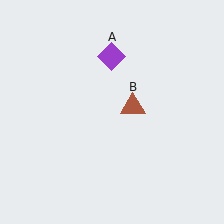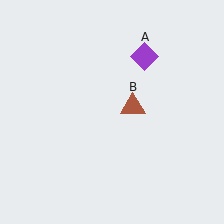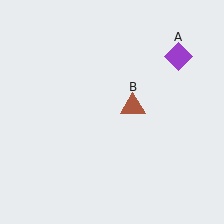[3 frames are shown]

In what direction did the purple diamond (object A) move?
The purple diamond (object A) moved right.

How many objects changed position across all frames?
1 object changed position: purple diamond (object A).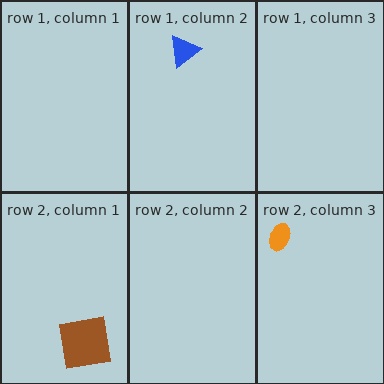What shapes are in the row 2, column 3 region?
The orange ellipse.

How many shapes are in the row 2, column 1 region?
1.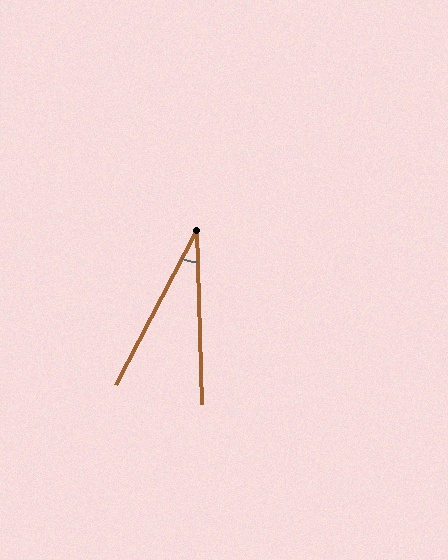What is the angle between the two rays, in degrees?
Approximately 29 degrees.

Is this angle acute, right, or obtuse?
It is acute.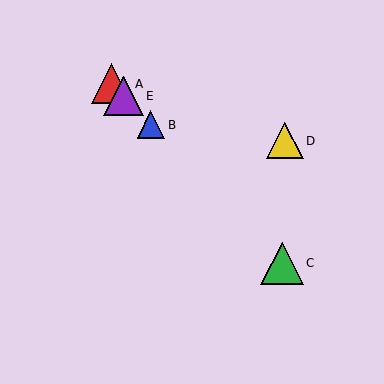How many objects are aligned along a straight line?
4 objects (A, B, C, E) are aligned along a straight line.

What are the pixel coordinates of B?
Object B is at (151, 125).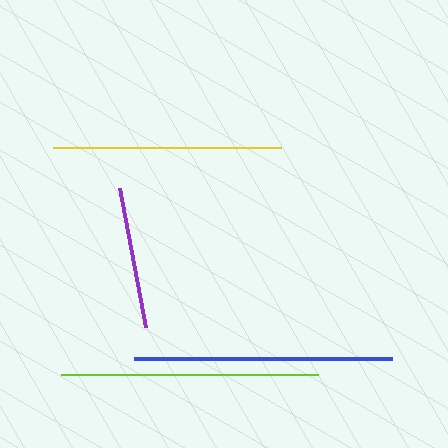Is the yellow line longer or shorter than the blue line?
The blue line is longer than the yellow line.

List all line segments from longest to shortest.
From longest to shortest: blue, lime, yellow, purple.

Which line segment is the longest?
The blue line is the longest at approximately 258 pixels.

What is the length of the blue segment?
The blue segment is approximately 258 pixels long.